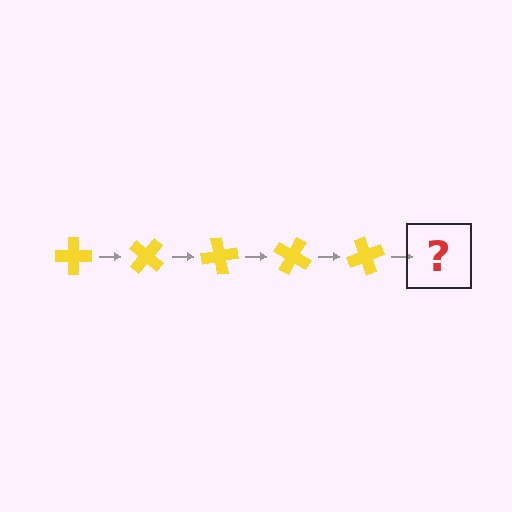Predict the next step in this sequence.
The next step is a yellow cross rotated 200 degrees.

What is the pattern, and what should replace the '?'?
The pattern is that the cross rotates 40 degrees each step. The '?' should be a yellow cross rotated 200 degrees.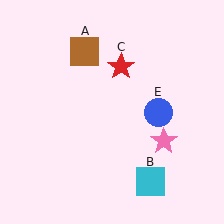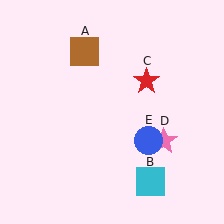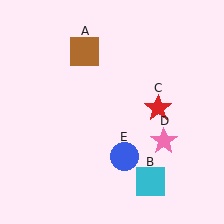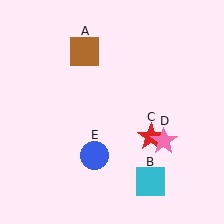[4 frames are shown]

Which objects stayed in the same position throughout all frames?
Brown square (object A) and cyan square (object B) and pink star (object D) remained stationary.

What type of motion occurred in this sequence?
The red star (object C), blue circle (object E) rotated clockwise around the center of the scene.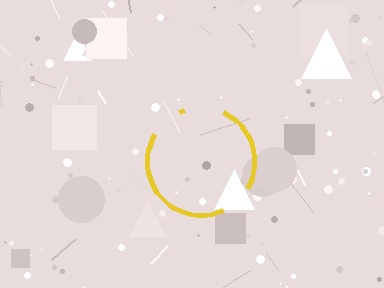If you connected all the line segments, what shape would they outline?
They would outline a circle.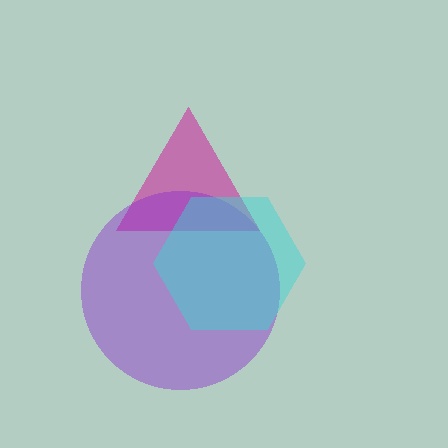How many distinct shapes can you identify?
There are 3 distinct shapes: a magenta triangle, a purple circle, a cyan hexagon.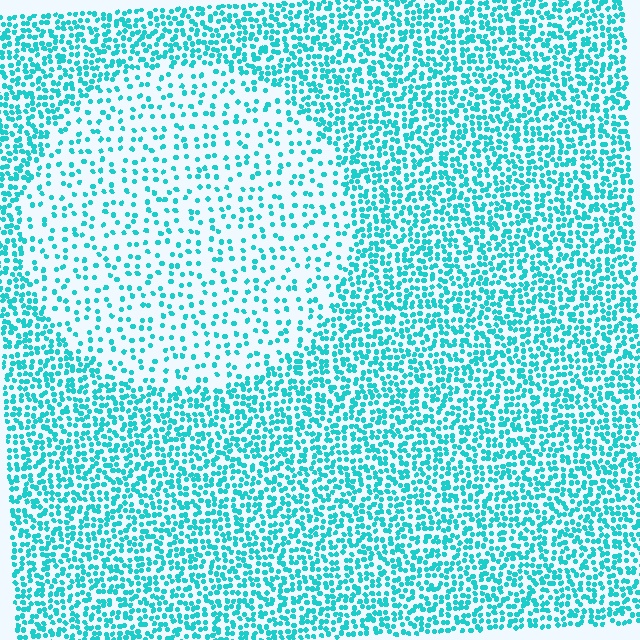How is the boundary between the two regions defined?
The boundary is defined by a change in element density (approximately 2.4x ratio). All elements are the same color, size, and shape.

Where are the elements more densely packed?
The elements are more densely packed outside the circle boundary.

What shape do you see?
I see a circle.